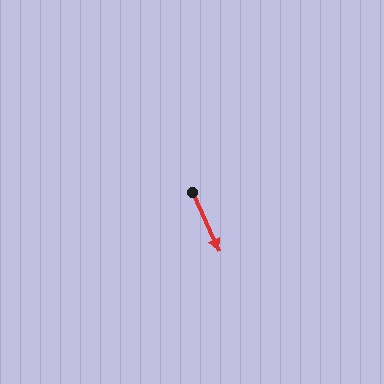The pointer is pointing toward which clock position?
Roughly 5 o'clock.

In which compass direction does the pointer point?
Southeast.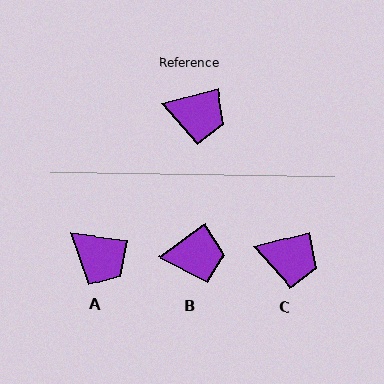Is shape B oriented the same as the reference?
No, it is off by about 22 degrees.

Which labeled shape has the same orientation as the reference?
C.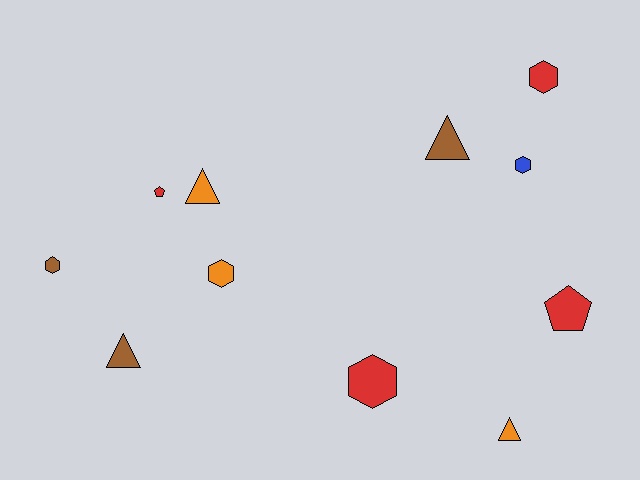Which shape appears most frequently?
Hexagon, with 5 objects.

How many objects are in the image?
There are 11 objects.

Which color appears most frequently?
Red, with 4 objects.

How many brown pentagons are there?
There are no brown pentagons.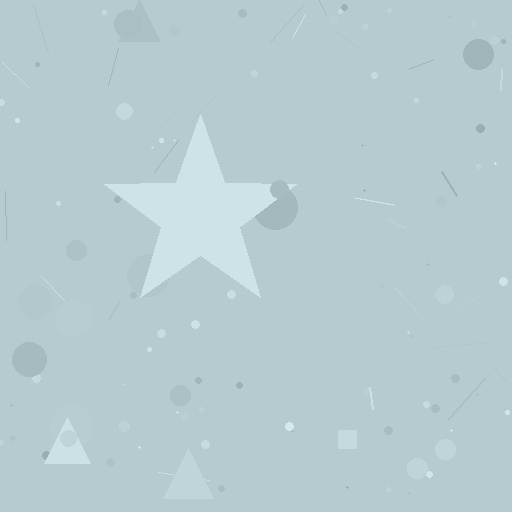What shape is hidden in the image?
A star is hidden in the image.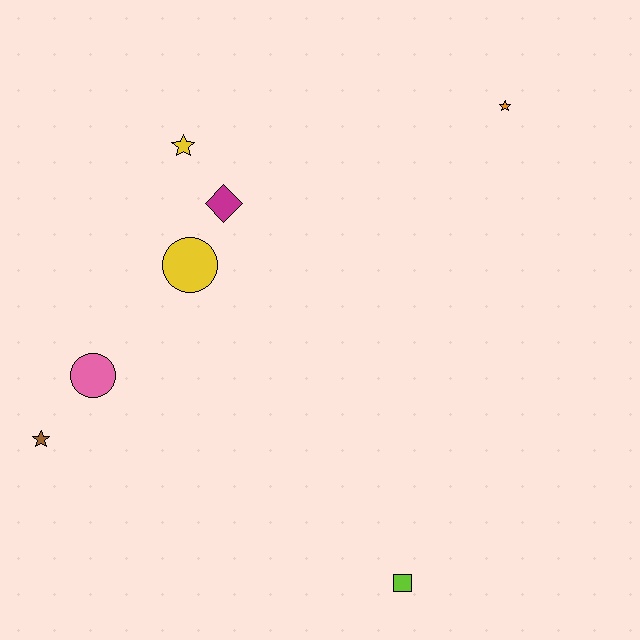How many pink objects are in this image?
There is 1 pink object.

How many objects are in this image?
There are 7 objects.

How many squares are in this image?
There is 1 square.